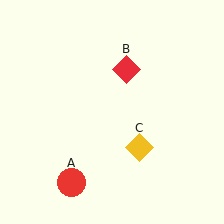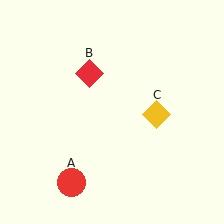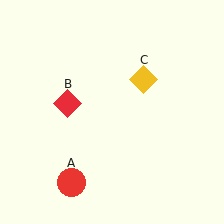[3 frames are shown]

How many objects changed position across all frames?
2 objects changed position: red diamond (object B), yellow diamond (object C).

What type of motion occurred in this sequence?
The red diamond (object B), yellow diamond (object C) rotated counterclockwise around the center of the scene.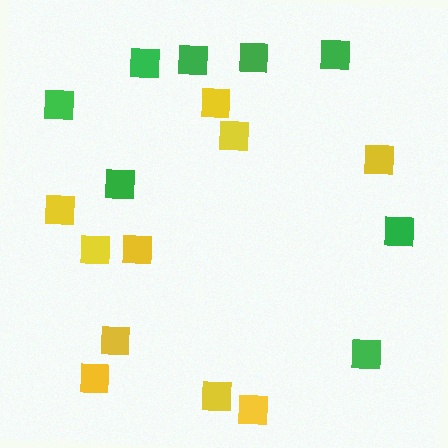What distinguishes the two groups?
There are 2 groups: one group of yellow squares (10) and one group of green squares (8).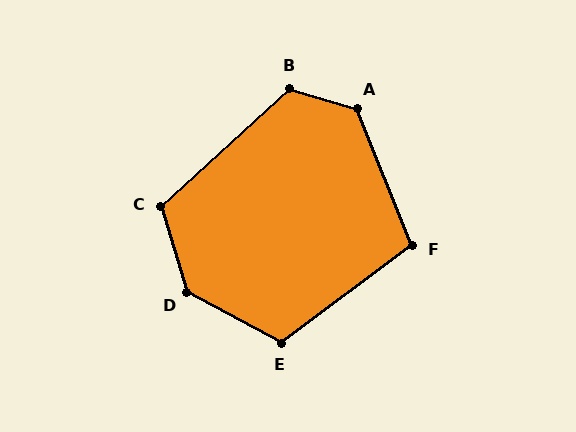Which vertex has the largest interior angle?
D, at approximately 134 degrees.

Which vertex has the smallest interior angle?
F, at approximately 105 degrees.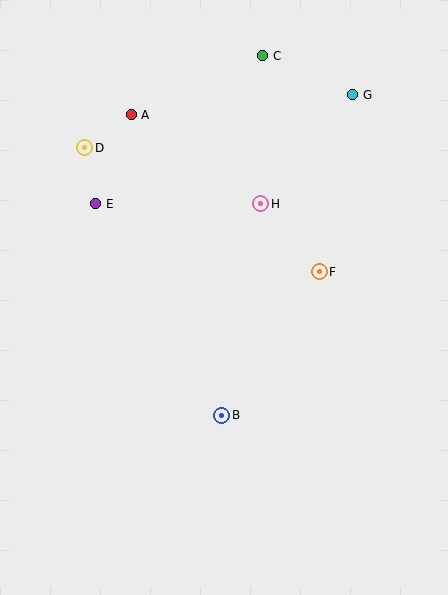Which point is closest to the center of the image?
Point F at (319, 272) is closest to the center.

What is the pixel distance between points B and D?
The distance between B and D is 300 pixels.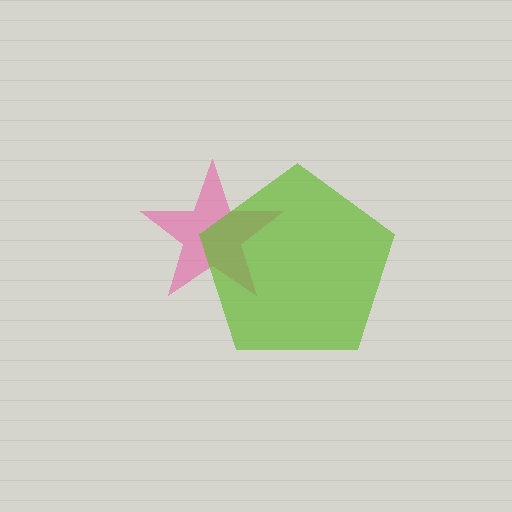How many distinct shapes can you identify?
There are 2 distinct shapes: a pink star, a lime pentagon.